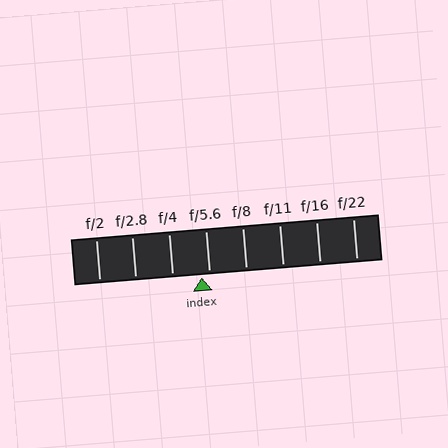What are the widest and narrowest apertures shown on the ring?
The widest aperture shown is f/2 and the narrowest is f/22.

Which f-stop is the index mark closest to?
The index mark is closest to f/5.6.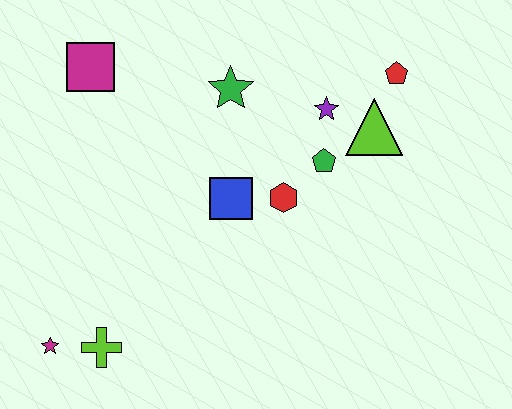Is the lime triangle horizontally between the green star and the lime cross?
No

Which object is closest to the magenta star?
The lime cross is closest to the magenta star.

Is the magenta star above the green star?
No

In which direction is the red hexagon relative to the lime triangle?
The red hexagon is to the left of the lime triangle.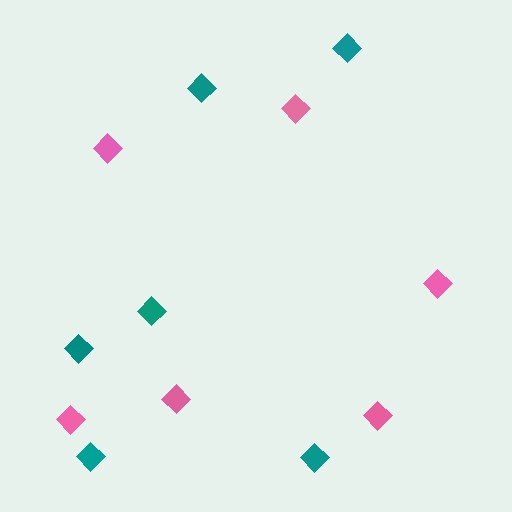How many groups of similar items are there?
There are 2 groups: one group of pink diamonds (6) and one group of teal diamonds (6).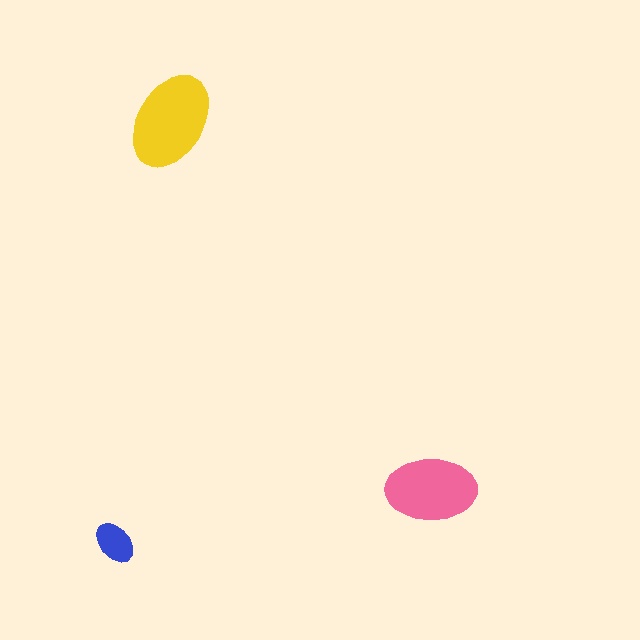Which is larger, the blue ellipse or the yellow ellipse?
The yellow one.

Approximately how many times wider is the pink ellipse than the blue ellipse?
About 2 times wider.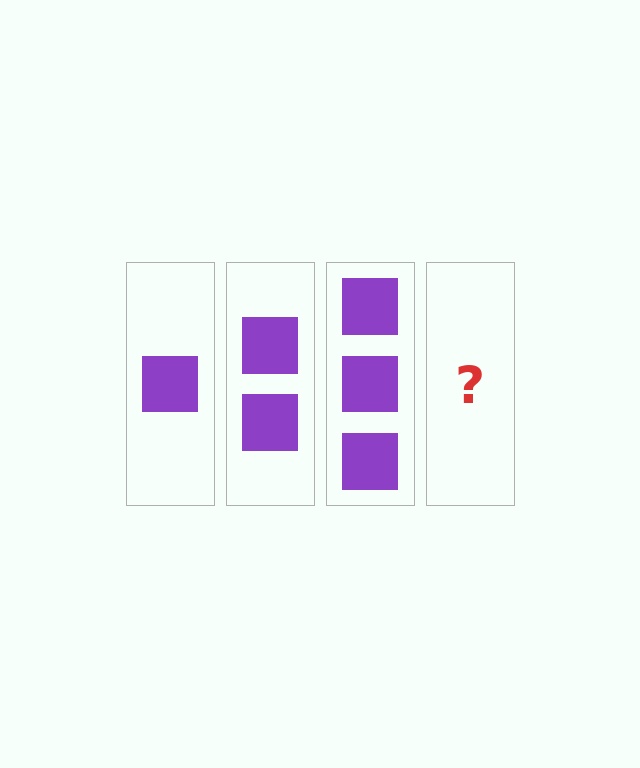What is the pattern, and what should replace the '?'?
The pattern is that each step adds one more square. The '?' should be 4 squares.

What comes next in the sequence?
The next element should be 4 squares.